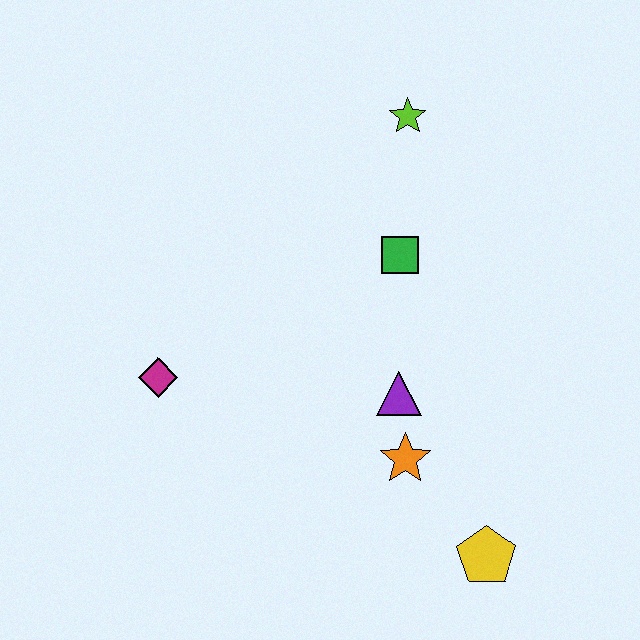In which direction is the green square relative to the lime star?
The green square is below the lime star.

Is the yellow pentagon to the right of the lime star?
Yes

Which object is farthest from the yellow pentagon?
The lime star is farthest from the yellow pentagon.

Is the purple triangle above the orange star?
Yes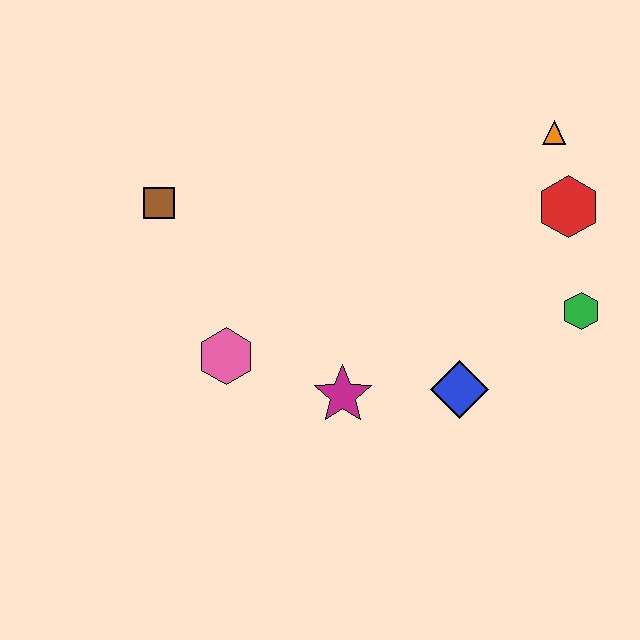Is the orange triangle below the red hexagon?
No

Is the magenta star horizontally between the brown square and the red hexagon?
Yes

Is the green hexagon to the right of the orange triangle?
Yes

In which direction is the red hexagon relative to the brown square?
The red hexagon is to the right of the brown square.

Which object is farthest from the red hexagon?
The brown square is farthest from the red hexagon.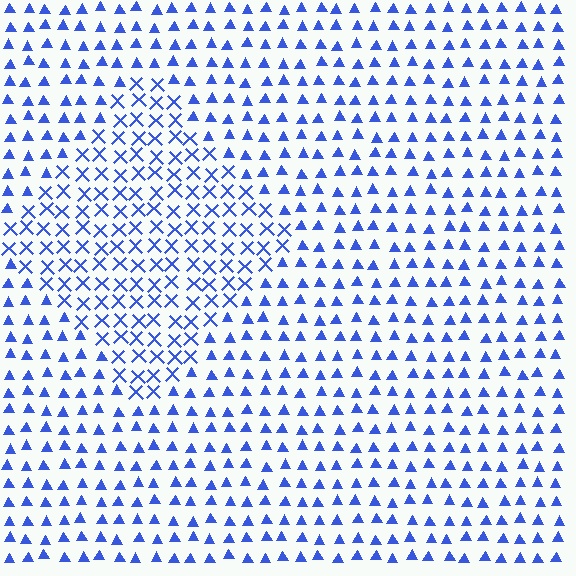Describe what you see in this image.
The image is filled with small blue elements arranged in a uniform grid. A diamond-shaped region contains X marks, while the surrounding area contains triangles. The boundary is defined purely by the change in element shape.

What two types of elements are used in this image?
The image uses X marks inside the diamond region and triangles outside it.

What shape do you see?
I see a diamond.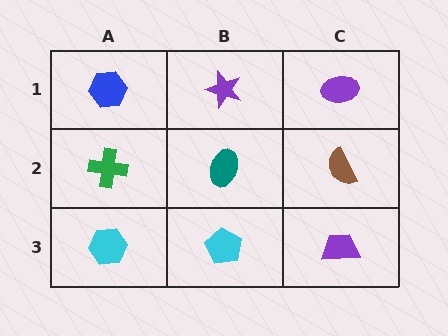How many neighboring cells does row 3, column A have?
2.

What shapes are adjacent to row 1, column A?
A green cross (row 2, column A), a purple star (row 1, column B).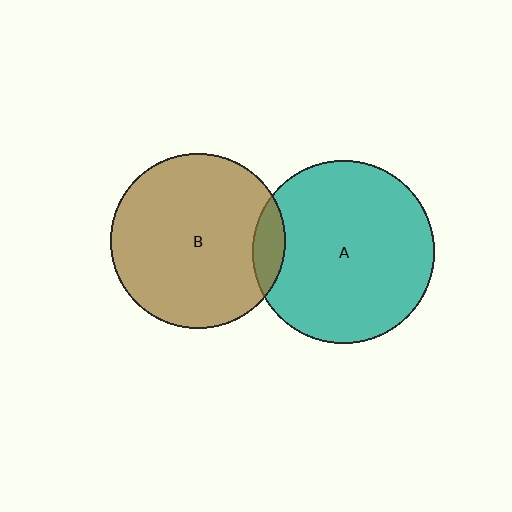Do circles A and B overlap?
Yes.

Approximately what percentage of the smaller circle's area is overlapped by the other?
Approximately 10%.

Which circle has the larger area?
Circle A (teal).